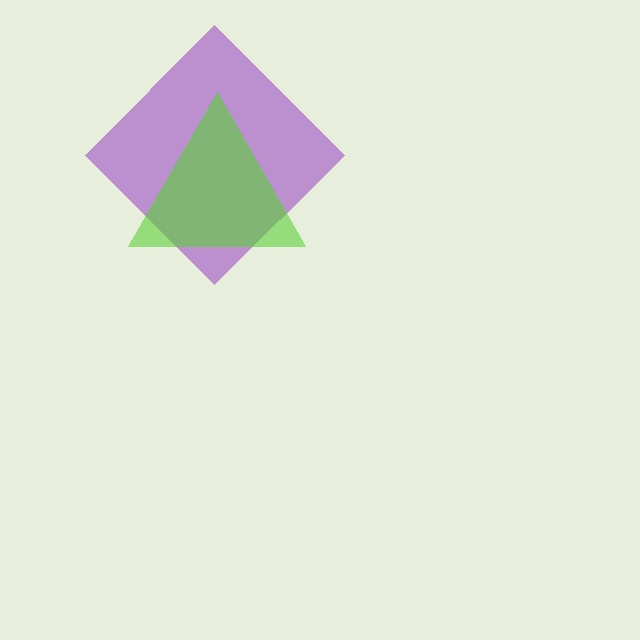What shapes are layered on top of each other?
The layered shapes are: a purple diamond, a lime triangle.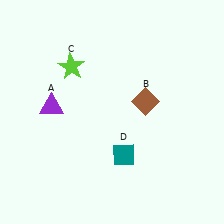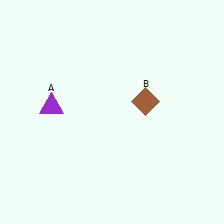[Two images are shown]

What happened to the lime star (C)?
The lime star (C) was removed in Image 2. It was in the top-left area of Image 1.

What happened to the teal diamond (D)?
The teal diamond (D) was removed in Image 2. It was in the bottom-right area of Image 1.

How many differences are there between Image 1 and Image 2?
There are 2 differences between the two images.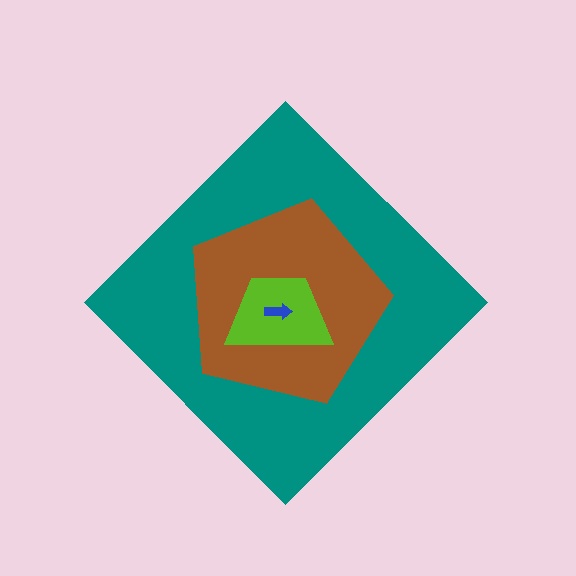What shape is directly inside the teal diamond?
The brown pentagon.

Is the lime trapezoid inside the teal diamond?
Yes.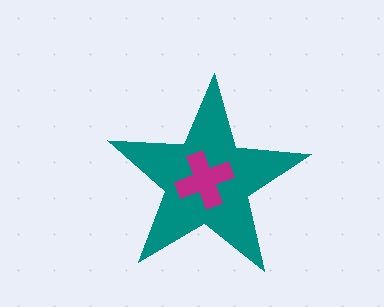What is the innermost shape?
The magenta cross.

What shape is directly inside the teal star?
The magenta cross.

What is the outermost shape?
The teal star.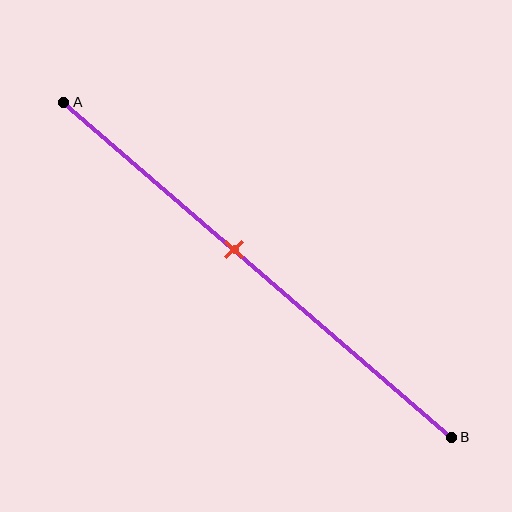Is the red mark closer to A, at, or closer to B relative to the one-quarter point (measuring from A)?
The red mark is closer to point B than the one-quarter point of segment AB.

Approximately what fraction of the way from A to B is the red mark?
The red mark is approximately 45% of the way from A to B.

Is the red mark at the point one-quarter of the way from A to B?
No, the mark is at about 45% from A, not at the 25% one-quarter point.